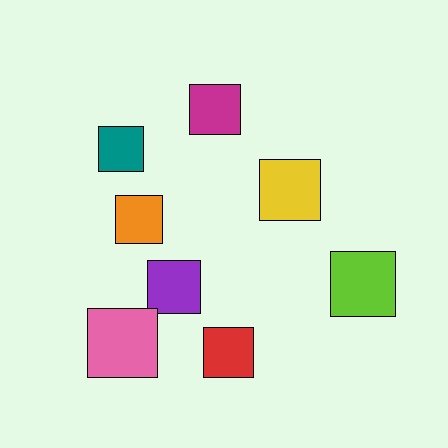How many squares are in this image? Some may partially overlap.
There are 8 squares.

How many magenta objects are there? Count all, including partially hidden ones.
There is 1 magenta object.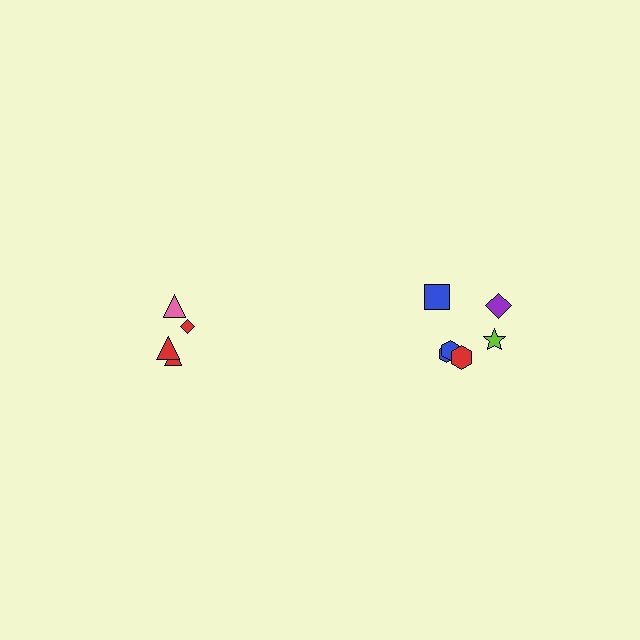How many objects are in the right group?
There are 6 objects.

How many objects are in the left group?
There are 4 objects.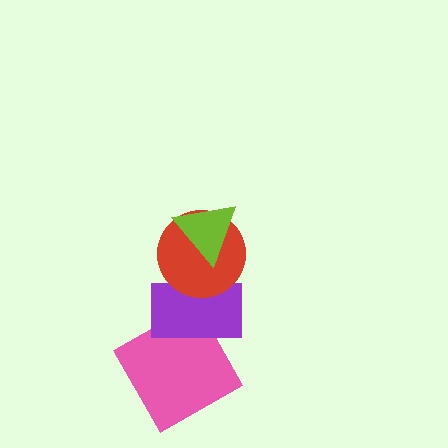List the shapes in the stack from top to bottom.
From top to bottom: the lime triangle, the red circle, the purple rectangle, the pink square.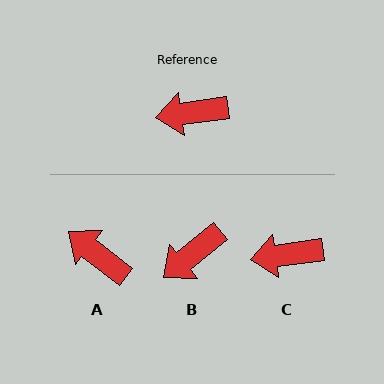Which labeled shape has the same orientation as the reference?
C.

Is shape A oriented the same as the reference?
No, it is off by about 46 degrees.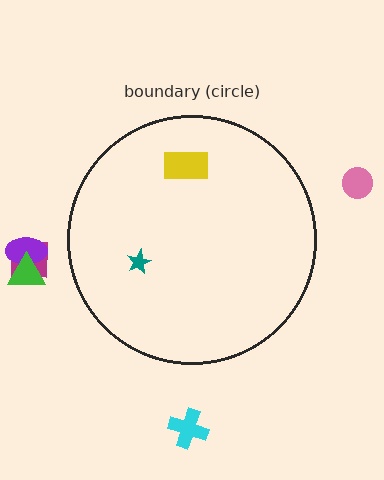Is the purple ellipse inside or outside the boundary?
Outside.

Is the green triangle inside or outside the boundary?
Outside.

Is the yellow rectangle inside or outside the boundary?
Inside.